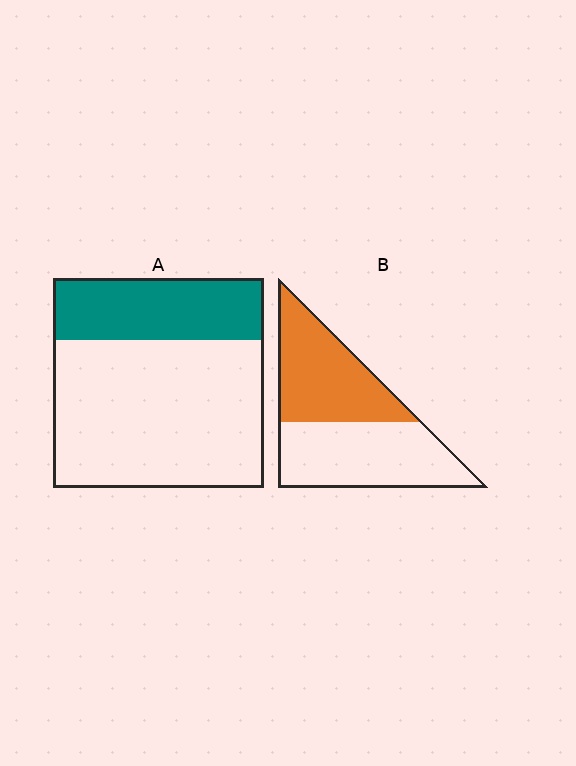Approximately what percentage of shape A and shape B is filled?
A is approximately 30% and B is approximately 45%.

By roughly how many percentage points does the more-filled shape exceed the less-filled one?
By roughly 20 percentage points (B over A).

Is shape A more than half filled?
No.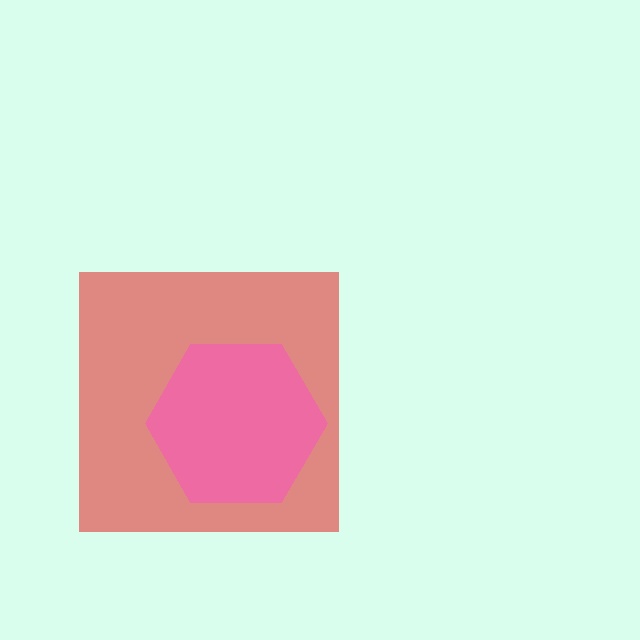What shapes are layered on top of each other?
The layered shapes are: a red square, a pink hexagon.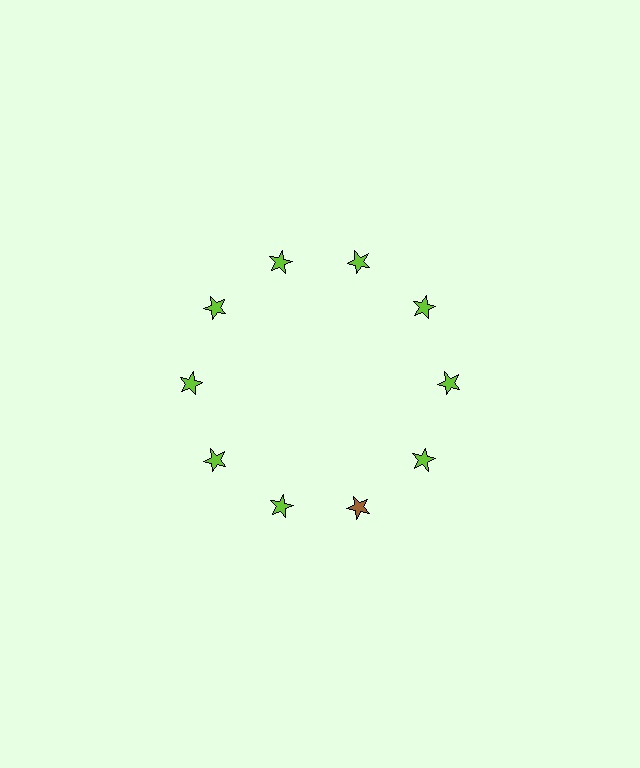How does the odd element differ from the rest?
It has a different color: brown instead of lime.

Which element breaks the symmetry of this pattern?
The brown star at roughly the 5 o'clock position breaks the symmetry. All other shapes are lime stars.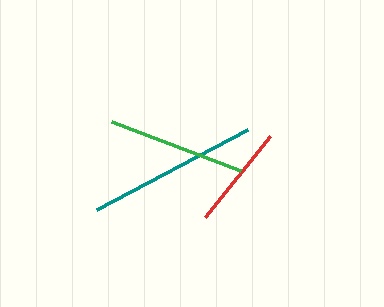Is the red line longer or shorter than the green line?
The green line is longer than the red line.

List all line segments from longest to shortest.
From longest to shortest: teal, green, red.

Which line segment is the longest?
The teal line is the longest at approximately 170 pixels.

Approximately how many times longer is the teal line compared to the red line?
The teal line is approximately 1.6 times the length of the red line.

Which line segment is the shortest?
The red line is the shortest at approximately 104 pixels.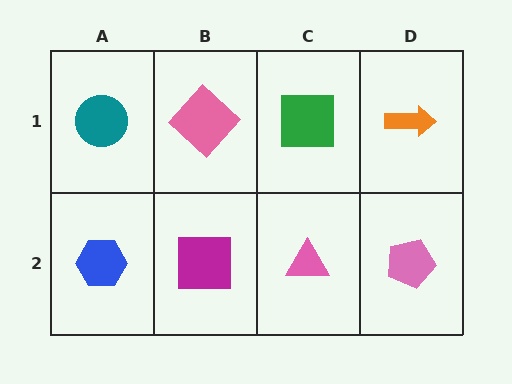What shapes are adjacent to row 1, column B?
A magenta square (row 2, column B), a teal circle (row 1, column A), a green square (row 1, column C).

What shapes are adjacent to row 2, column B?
A pink diamond (row 1, column B), a blue hexagon (row 2, column A), a pink triangle (row 2, column C).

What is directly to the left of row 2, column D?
A pink triangle.